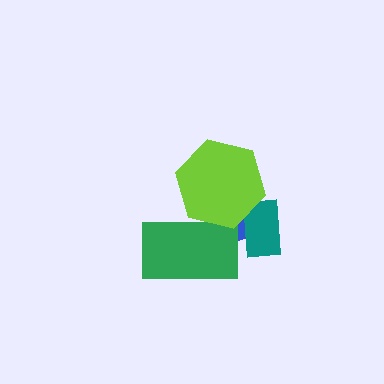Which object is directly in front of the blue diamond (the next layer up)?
The teal rectangle is directly in front of the blue diamond.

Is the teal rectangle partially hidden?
Yes, it is partially covered by another shape.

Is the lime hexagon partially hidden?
No, no other shape covers it.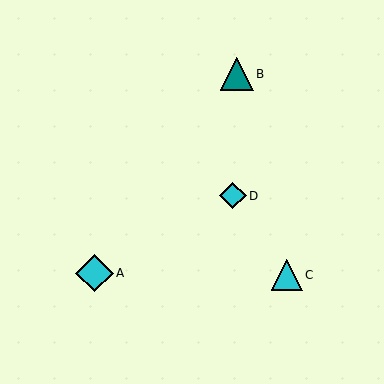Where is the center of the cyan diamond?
The center of the cyan diamond is at (233, 196).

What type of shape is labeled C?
Shape C is a cyan triangle.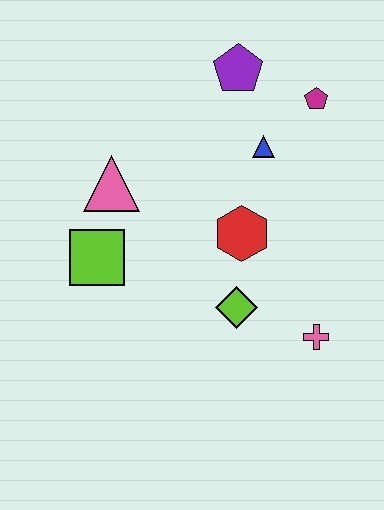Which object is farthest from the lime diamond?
The purple pentagon is farthest from the lime diamond.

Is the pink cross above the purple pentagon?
No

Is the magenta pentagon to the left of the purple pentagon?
No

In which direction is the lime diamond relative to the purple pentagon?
The lime diamond is below the purple pentagon.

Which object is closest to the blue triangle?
The magenta pentagon is closest to the blue triangle.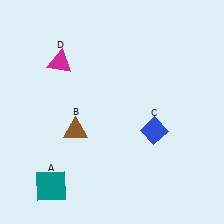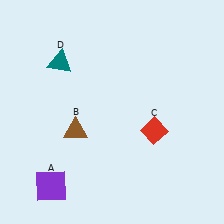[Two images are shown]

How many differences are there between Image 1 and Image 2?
There are 3 differences between the two images.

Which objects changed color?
A changed from teal to purple. C changed from blue to red. D changed from magenta to teal.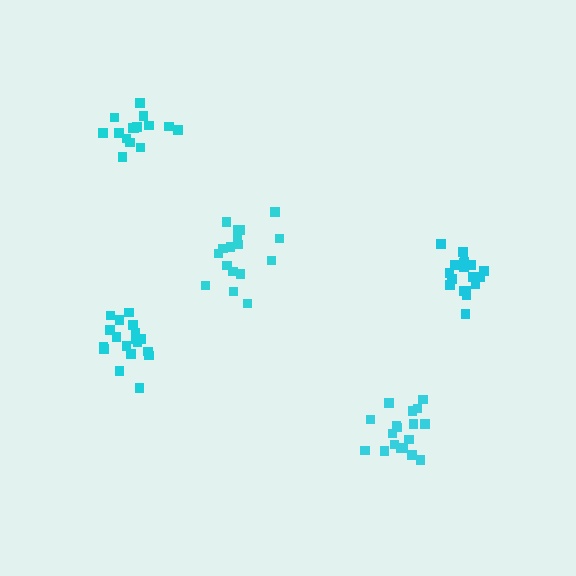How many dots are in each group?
Group 1: 18 dots, Group 2: 17 dots, Group 3: 19 dots, Group 4: 15 dots, Group 5: 18 dots (87 total).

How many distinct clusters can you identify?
There are 5 distinct clusters.